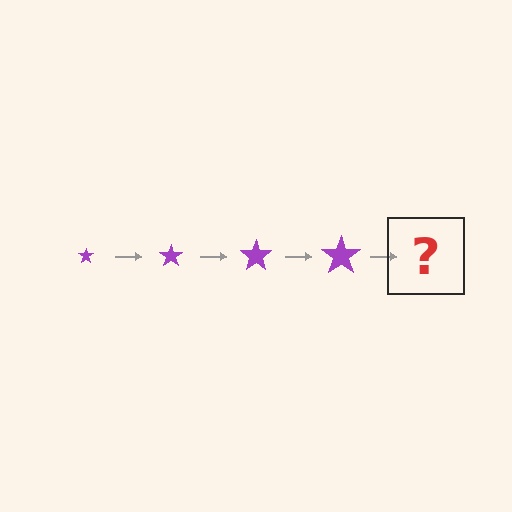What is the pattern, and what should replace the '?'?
The pattern is that the star gets progressively larger each step. The '?' should be a purple star, larger than the previous one.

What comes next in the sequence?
The next element should be a purple star, larger than the previous one.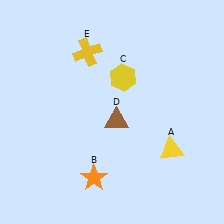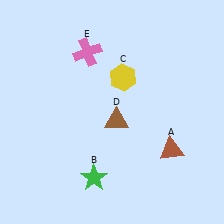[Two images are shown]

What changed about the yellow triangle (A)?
In Image 1, A is yellow. In Image 2, it changed to brown.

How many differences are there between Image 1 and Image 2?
There are 3 differences between the two images.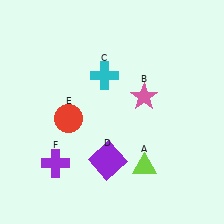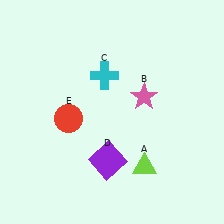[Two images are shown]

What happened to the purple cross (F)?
The purple cross (F) was removed in Image 2. It was in the bottom-left area of Image 1.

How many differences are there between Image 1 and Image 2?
There is 1 difference between the two images.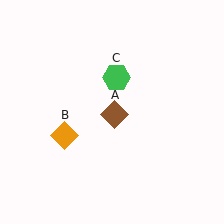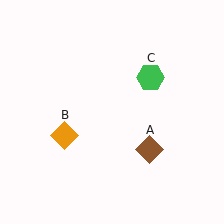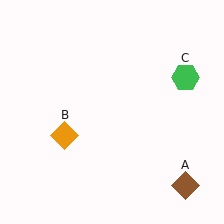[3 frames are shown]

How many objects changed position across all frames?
2 objects changed position: brown diamond (object A), green hexagon (object C).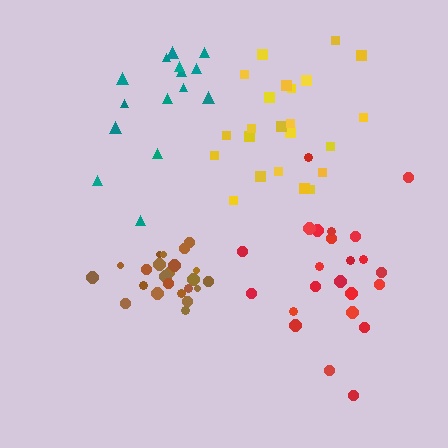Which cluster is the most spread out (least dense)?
Red.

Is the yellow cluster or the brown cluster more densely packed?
Brown.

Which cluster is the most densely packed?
Brown.